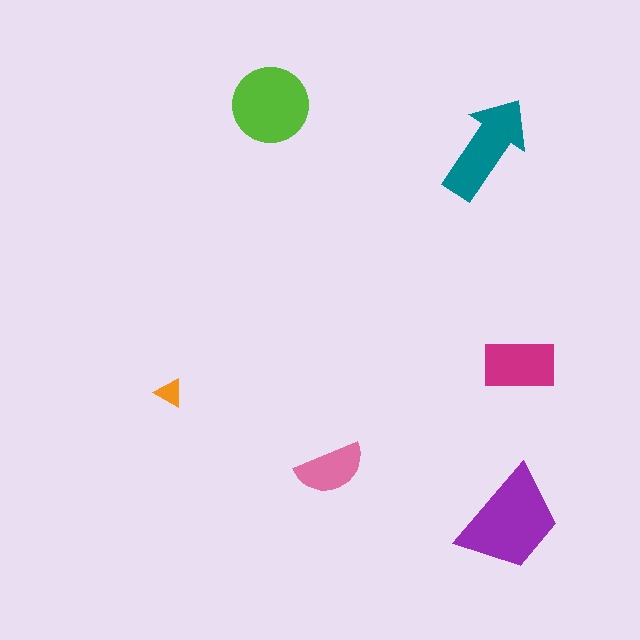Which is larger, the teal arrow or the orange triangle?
The teal arrow.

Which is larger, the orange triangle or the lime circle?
The lime circle.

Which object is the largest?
The purple trapezoid.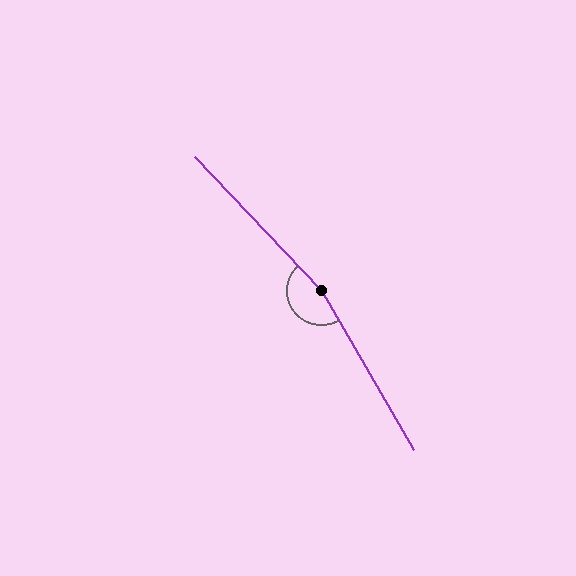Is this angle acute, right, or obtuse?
It is obtuse.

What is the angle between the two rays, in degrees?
Approximately 167 degrees.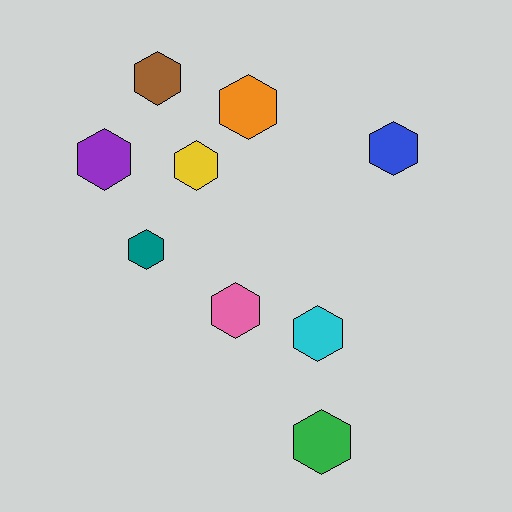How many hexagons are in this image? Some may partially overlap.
There are 9 hexagons.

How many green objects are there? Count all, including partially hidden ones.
There is 1 green object.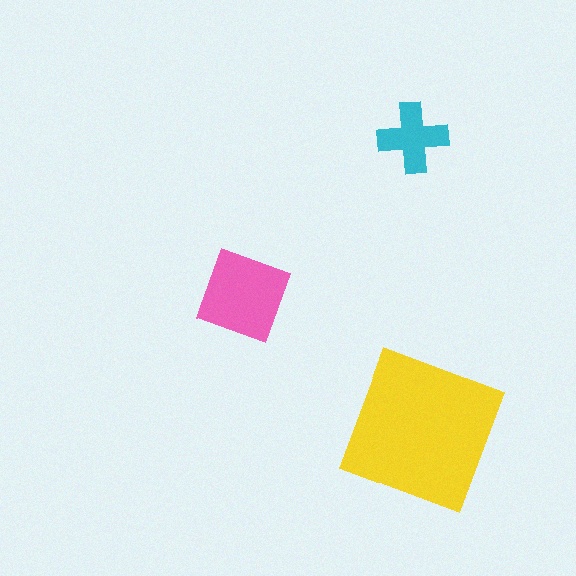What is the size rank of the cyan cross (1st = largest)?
3rd.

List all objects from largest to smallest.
The yellow square, the pink diamond, the cyan cross.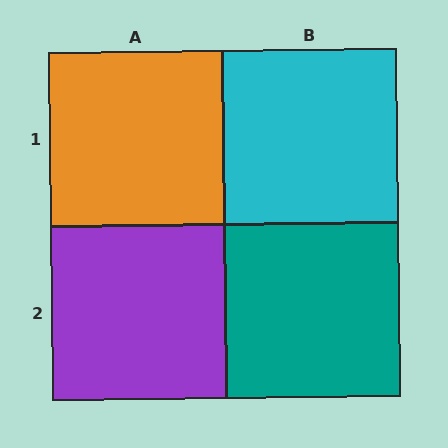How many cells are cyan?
1 cell is cyan.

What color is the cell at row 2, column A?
Purple.